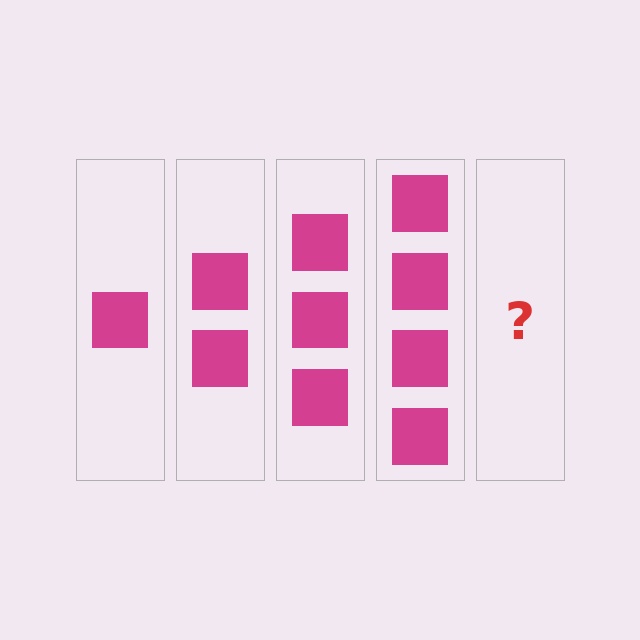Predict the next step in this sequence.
The next step is 5 squares.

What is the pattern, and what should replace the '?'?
The pattern is that each step adds one more square. The '?' should be 5 squares.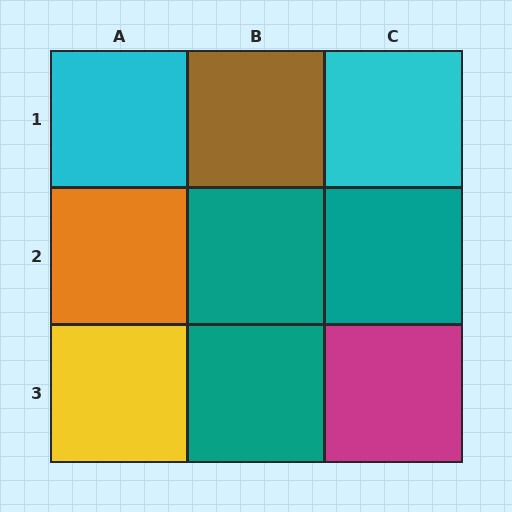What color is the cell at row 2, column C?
Teal.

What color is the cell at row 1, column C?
Cyan.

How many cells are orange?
1 cell is orange.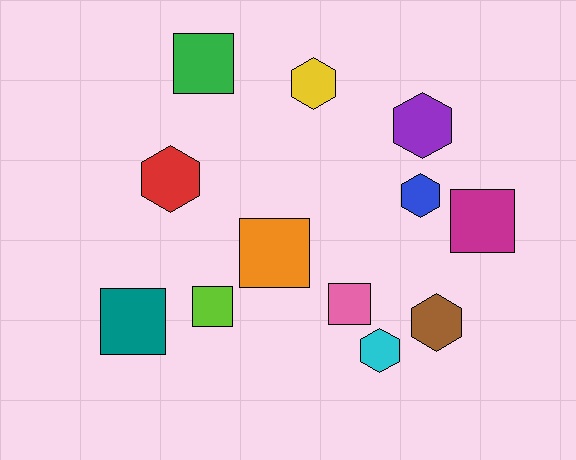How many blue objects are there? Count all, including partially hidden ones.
There is 1 blue object.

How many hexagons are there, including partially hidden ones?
There are 6 hexagons.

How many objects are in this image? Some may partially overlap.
There are 12 objects.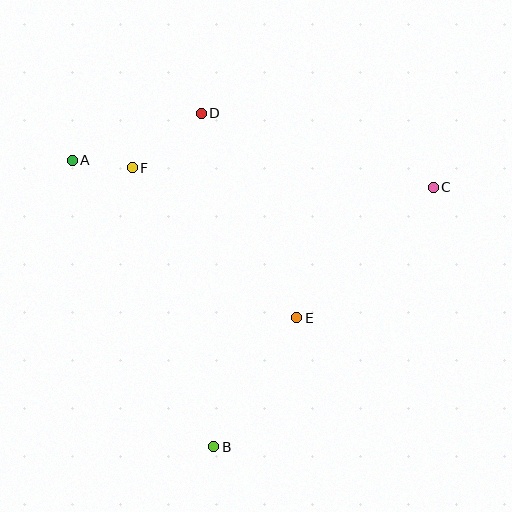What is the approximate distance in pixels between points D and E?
The distance between D and E is approximately 226 pixels.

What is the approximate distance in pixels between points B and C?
The distance between B and C is approximately 340 pixels.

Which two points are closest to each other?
Points A and F are closest to each other.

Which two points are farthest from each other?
Points A and C are farthest from each other.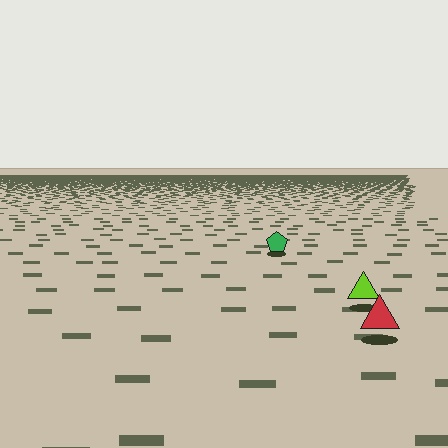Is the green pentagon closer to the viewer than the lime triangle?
No. The lime triangle is closer — you can tell from the texture gradient: the ground texture is coarser near it.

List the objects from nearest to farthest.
From nearest to farthest: the red triangle, the lime triangle, the green pentagon.